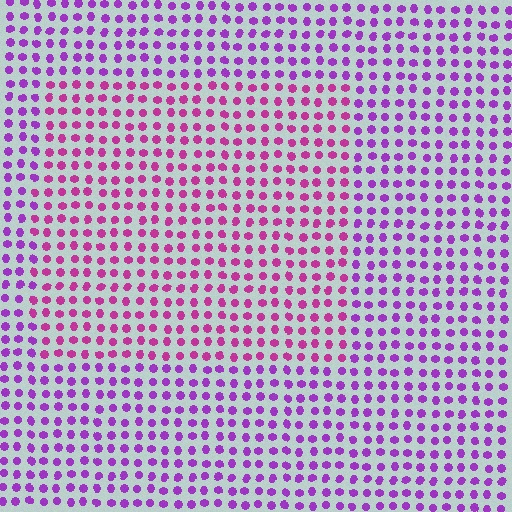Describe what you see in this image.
The image is filled with small purple elements in a uniform arrangement. A rectangle-shaped region is visible where the elements are tinted to a slightly different hue, forming a subtle color boundary.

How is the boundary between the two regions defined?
The boundary is defined purely by a slight shift in hue (about 32 degrees). Spacing, size, and orientation are identical on both sides.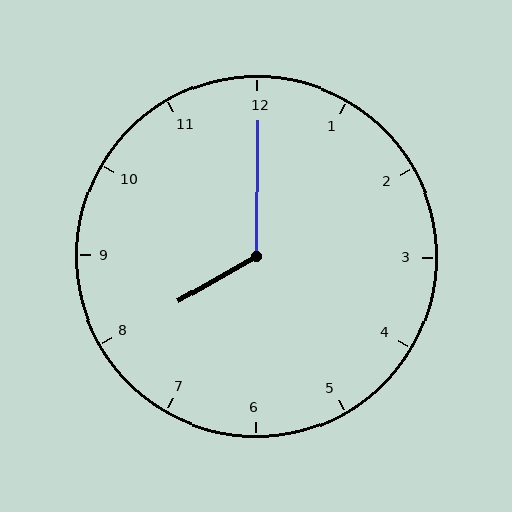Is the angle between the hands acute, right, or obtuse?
It is obtuse.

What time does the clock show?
8:00.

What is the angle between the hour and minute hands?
Approximately 120 degrees.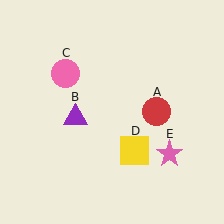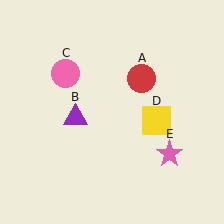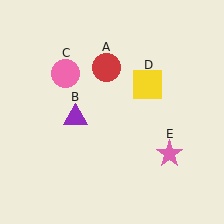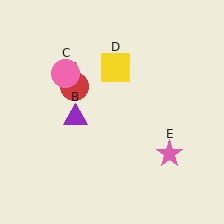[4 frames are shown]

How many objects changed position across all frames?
2 objects changed position: red circle (object A), yellow square (object D).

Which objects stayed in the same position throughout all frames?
Purple triangle (object B) and pink circle (object C) and pink star (object E) remained stationary.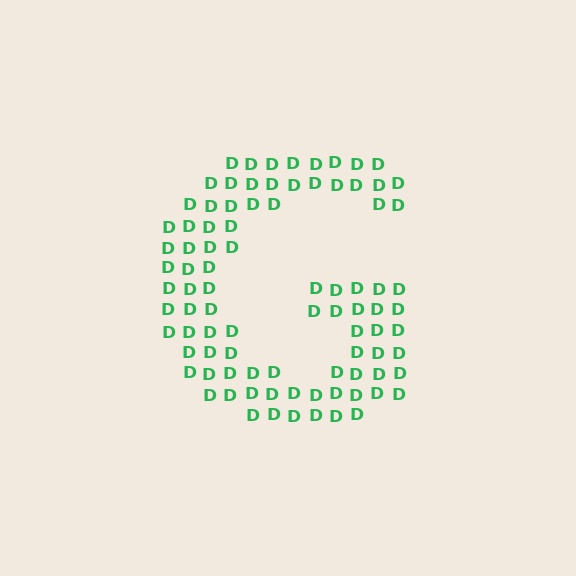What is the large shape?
The large shape is the letter G.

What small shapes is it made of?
It is made of small letter D's.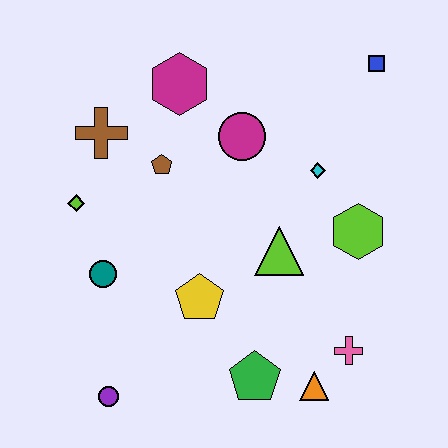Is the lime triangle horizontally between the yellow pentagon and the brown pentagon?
No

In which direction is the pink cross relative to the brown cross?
The pink cross is to the right of the brown cross.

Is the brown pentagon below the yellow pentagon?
No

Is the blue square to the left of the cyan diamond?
No